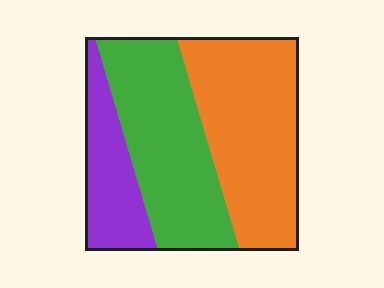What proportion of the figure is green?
Green takes up about three eighths (3/8) of the figure.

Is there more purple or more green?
Green.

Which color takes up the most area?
Orange, at roughly 40%.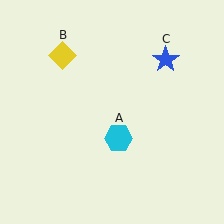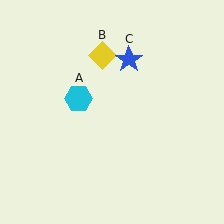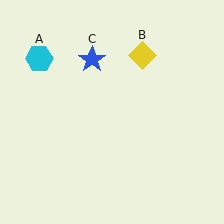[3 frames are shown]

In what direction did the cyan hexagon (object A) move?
The cyan hexagon (object A) moved up and to the left.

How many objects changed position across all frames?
3 objects changed position: cyan hexagon (object A), yellow diamond (object B), blue star (object C).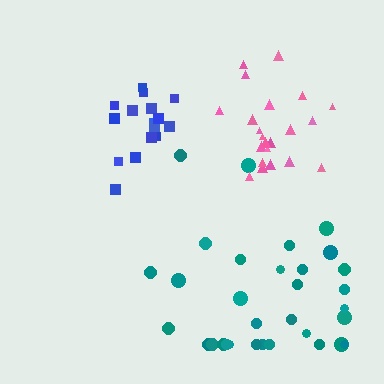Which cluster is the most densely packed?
Blue.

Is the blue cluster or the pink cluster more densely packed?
Blue.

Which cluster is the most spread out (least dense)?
Teal.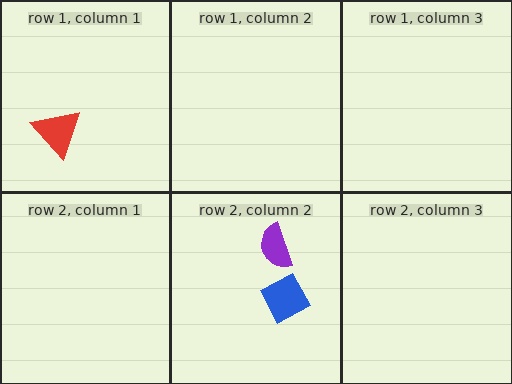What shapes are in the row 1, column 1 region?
The red triangle.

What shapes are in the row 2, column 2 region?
The purple semicircle, the blue square.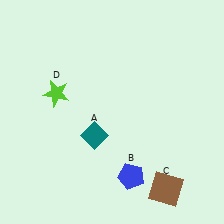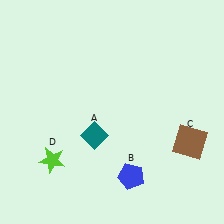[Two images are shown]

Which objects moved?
The objects that moved are: the brown square (C), the lime star (D).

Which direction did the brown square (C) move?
The brown square (C) moved up.